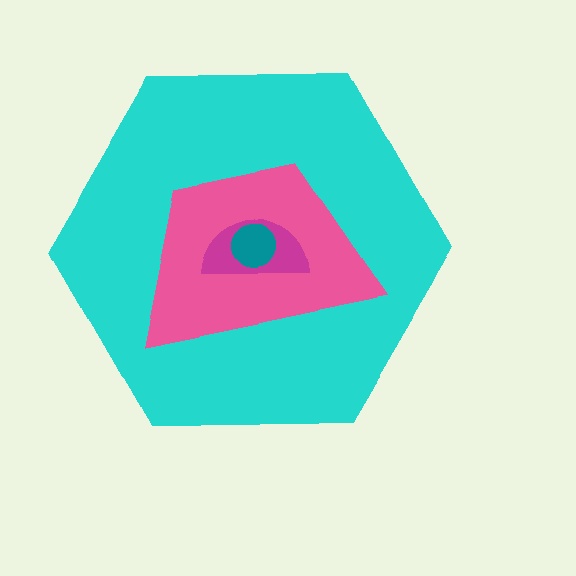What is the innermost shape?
The teal circle.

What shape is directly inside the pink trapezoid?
The magenta semicircle.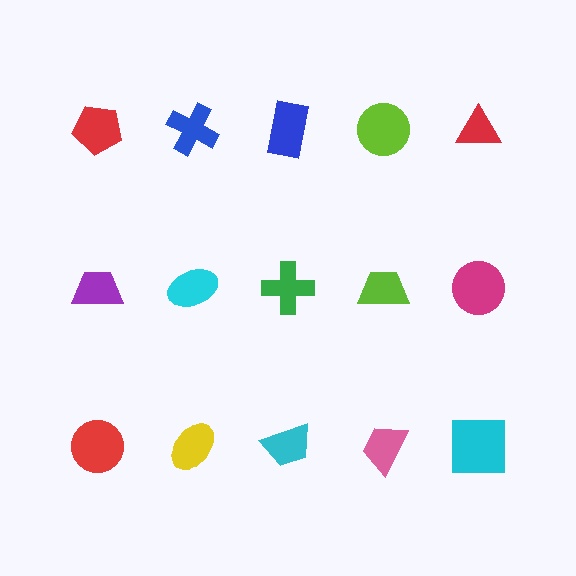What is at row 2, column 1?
A purple trapezoid.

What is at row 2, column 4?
A lime trapezoid.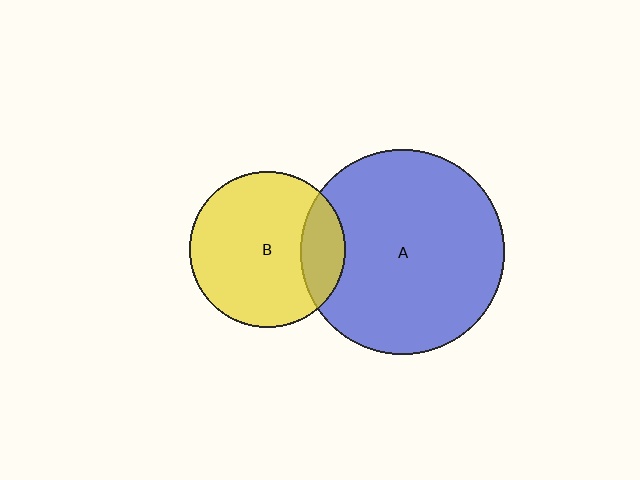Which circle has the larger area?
Circle A (blue).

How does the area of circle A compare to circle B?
Approximately 1.7 times.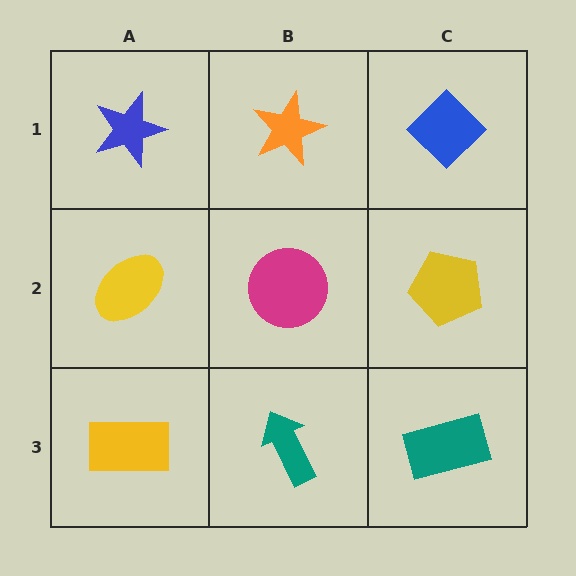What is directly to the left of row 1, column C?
An orange star.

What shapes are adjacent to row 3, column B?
A magenta circle (row 2, column B), a yellow rectangle (row 3, column A), a teal rectangle (row 3, column C).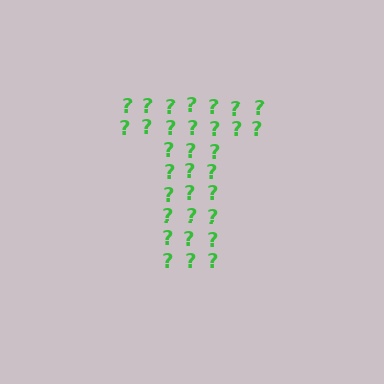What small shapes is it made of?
It is made of small question marks.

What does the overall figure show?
The overall figure shows the letter T.